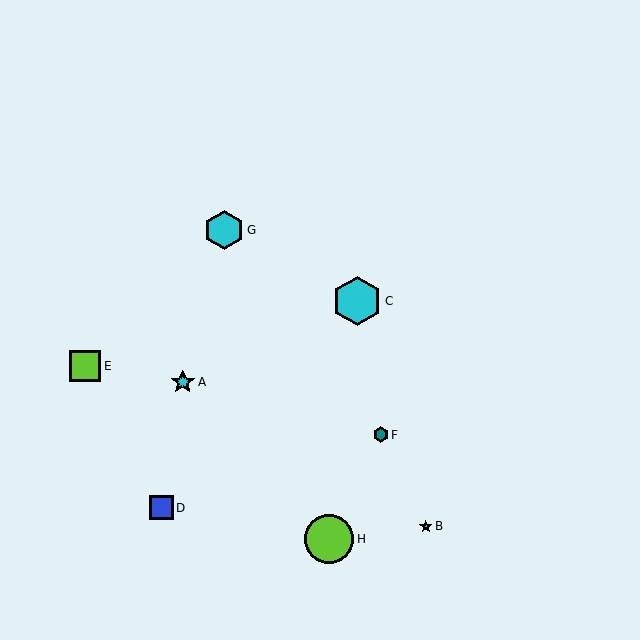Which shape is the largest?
The cyan hexagon (labeled C) is the largest.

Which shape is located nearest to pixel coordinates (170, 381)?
The cyan star (labeled A) at (183, 382) is nearest to that location.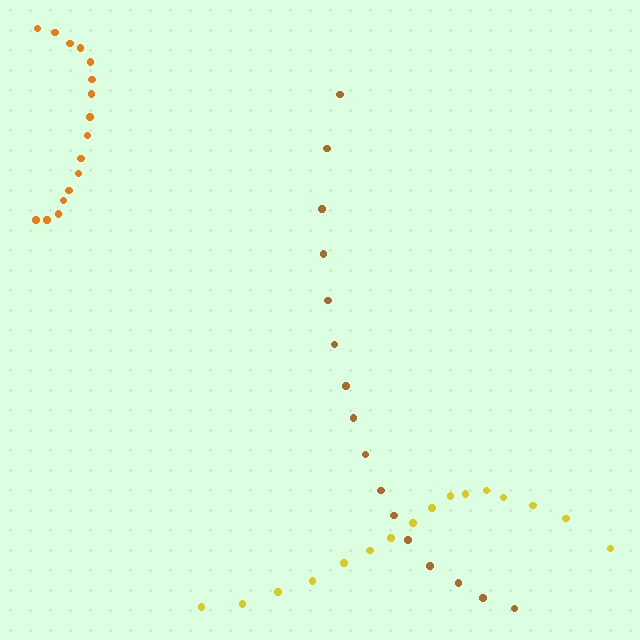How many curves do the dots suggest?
There are 3 distinct paths.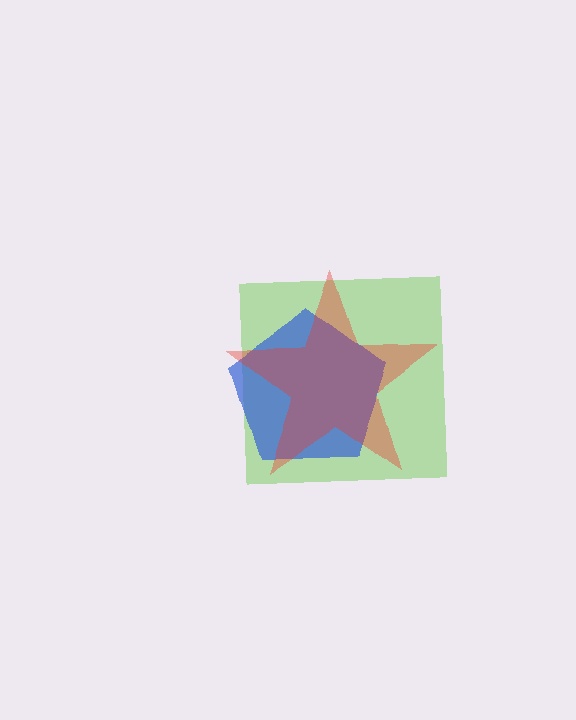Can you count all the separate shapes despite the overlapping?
Yes, there are 3 separate shapes.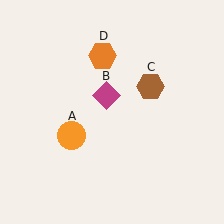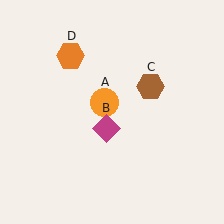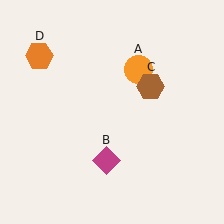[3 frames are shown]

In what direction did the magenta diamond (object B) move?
The magenta diamond (object B) moved down.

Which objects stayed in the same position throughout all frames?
Brown hexagon (object C) remained stationary.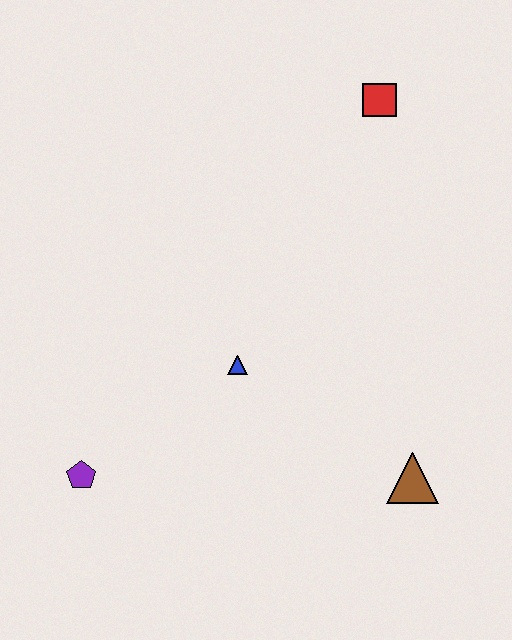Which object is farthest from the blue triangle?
The red square is farthest from the blue triangle.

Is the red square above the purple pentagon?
Yes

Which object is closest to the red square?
The blue triangle is closest to the red square.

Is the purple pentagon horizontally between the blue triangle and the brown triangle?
No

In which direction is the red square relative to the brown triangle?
The red square is above the brown triangle.